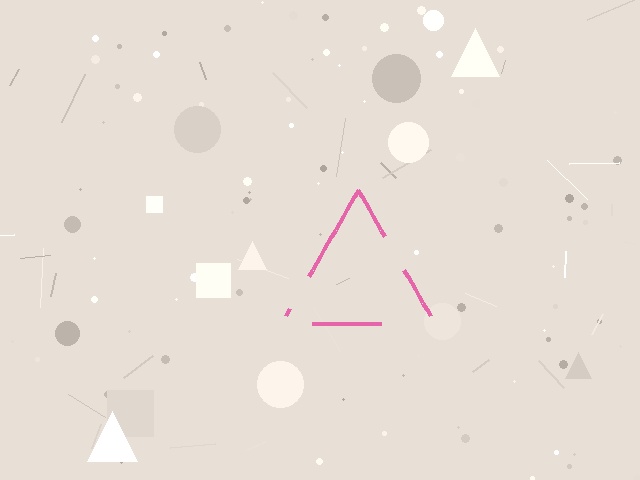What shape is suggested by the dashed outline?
The dashed outline suggests a triangle.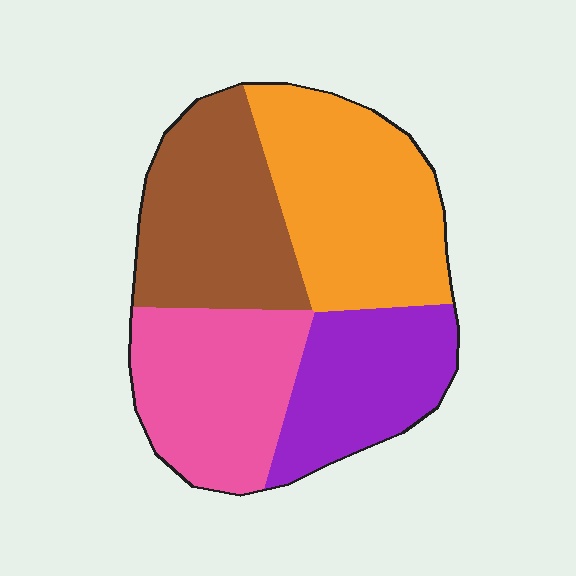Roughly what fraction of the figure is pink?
Pink covers 24% of the figure.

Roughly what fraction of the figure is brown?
Brown takes up between a quarter and a half of the figure.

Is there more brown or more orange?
Orange.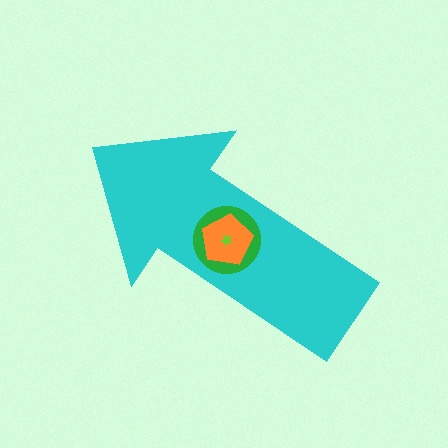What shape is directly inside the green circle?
The orange pentagon.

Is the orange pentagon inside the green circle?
Yes.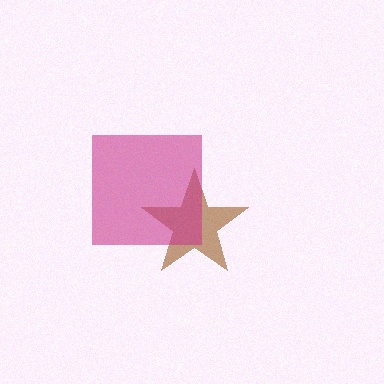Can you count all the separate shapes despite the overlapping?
Yes, there are 2 separate shapes.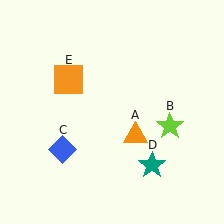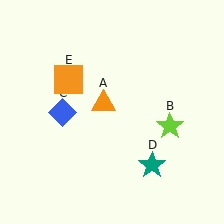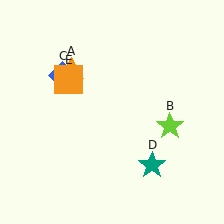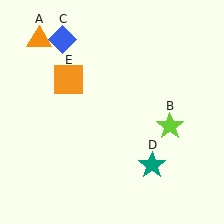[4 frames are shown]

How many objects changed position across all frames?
2 objects changed position: orange triangle (object A), blue diamond (object C).